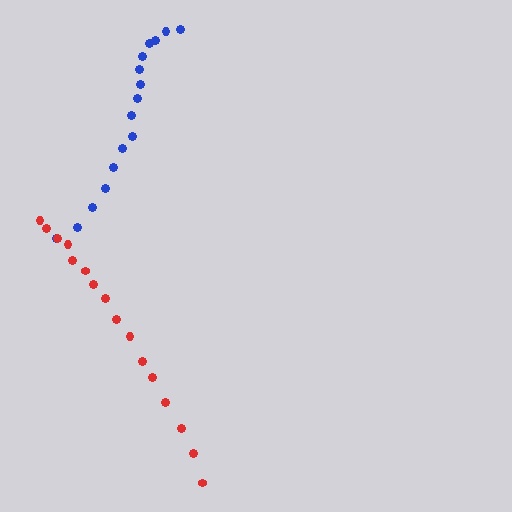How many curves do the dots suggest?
There are 2 distinct paths.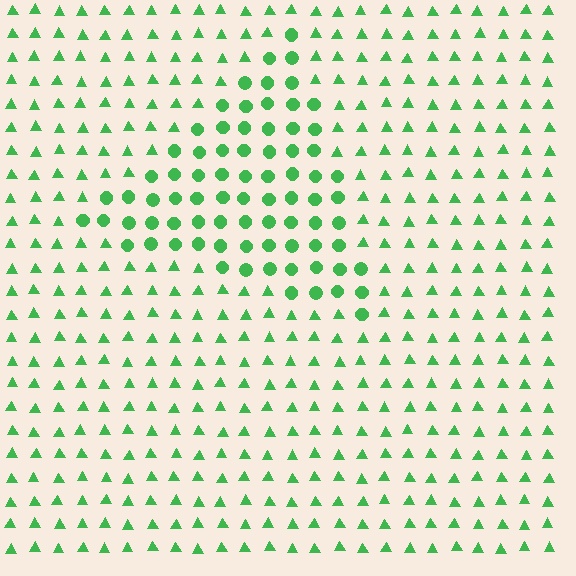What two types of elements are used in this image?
The image uses circles inside the triangle region and triangles outside it.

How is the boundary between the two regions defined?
The boundary is defined by a change in element shape: circles inside vs. triangles outside. All elements share the same color and spacing.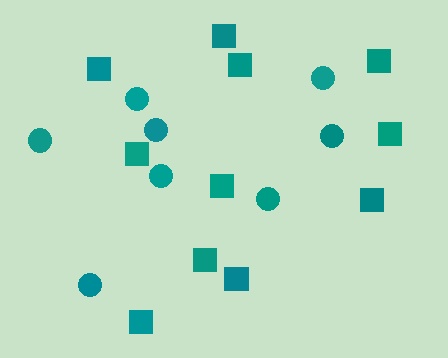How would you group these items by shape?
There are 2 groups: one group of circles (8) and one group of squares (11).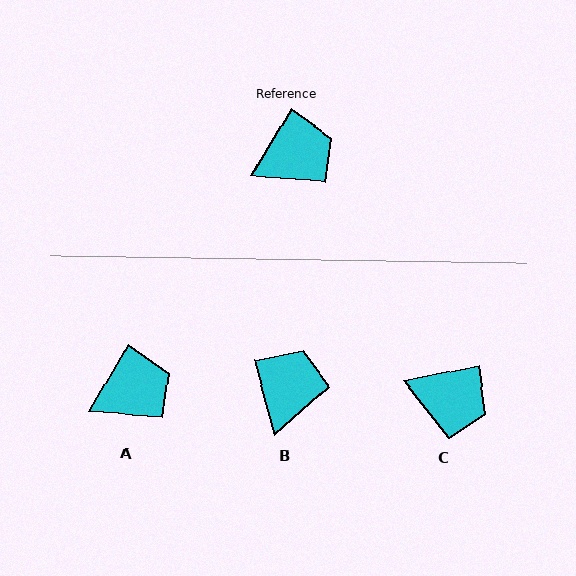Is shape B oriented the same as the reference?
No, it is off by about 46 degrees.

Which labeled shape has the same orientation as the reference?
A.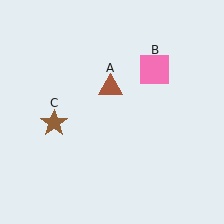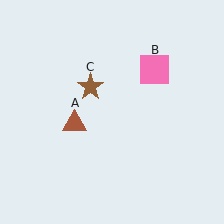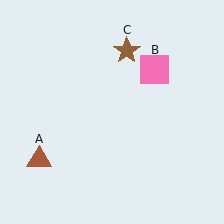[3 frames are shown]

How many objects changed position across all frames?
2 objects changed position: brown triangle (object A), brown star (object C).